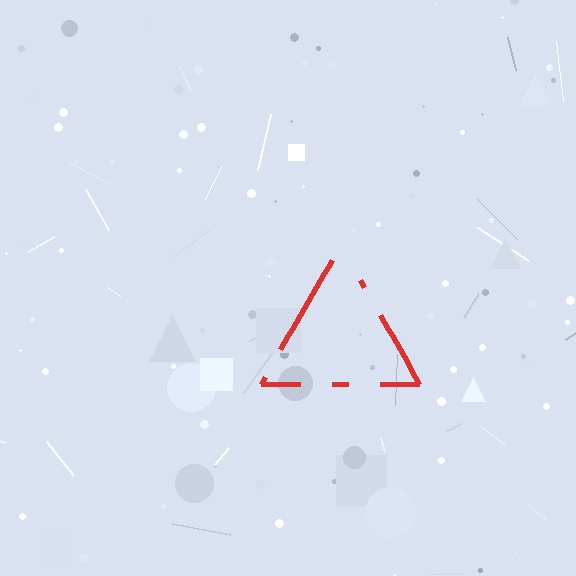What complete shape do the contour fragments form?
The contour fragments form a triangle.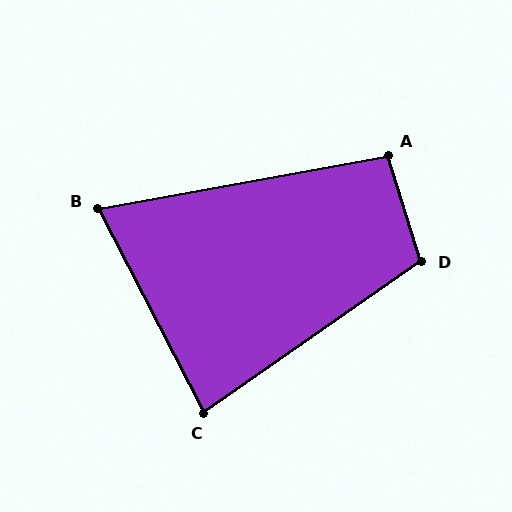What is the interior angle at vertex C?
Approximately 83 degrees (acute).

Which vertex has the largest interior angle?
D, at approximately 107 degrees.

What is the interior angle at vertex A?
Approximately 97 degrees (obtuse).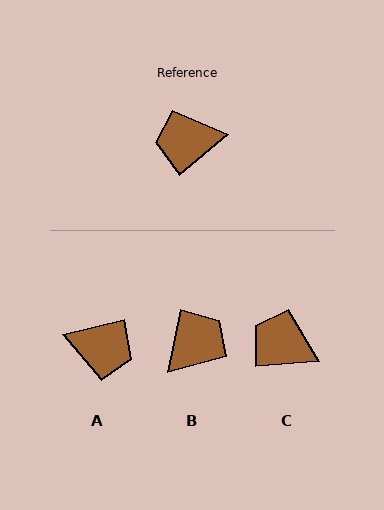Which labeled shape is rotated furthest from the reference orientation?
A, about 153 degrees away.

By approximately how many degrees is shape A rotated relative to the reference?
Approximately 153 degrees counter-clockwise.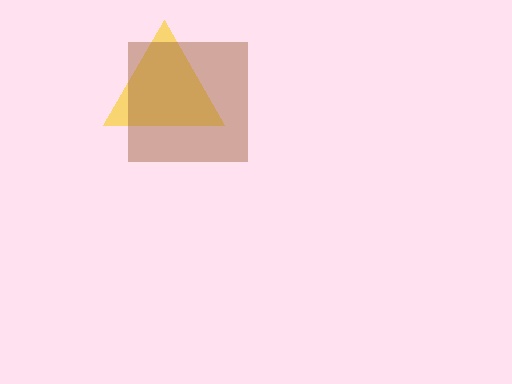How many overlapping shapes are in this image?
There are 2 overlapping shapes in the image.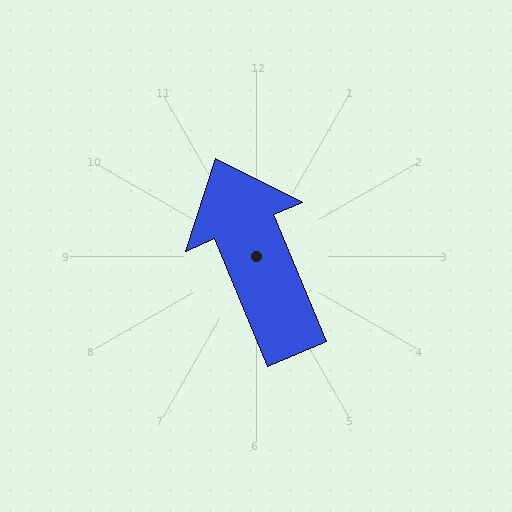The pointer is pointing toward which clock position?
Roughly 11 o'clock.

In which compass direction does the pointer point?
Northwest.